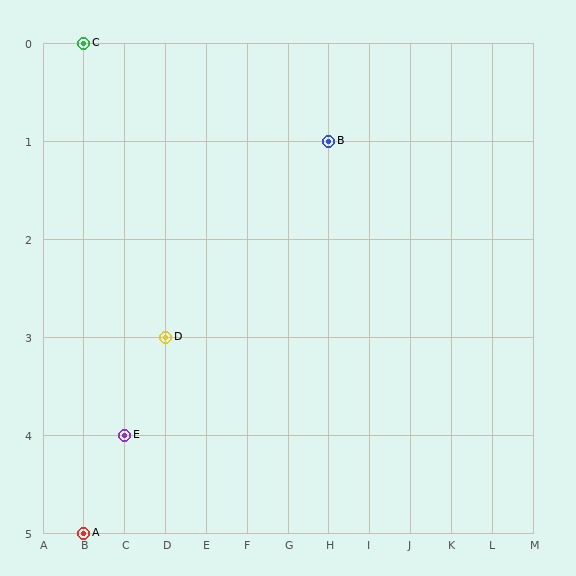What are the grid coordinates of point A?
Point A is at grid coordinates (B, 5).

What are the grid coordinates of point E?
Point E is at grid coordinates (C, 4).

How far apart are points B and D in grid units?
Points B and D are 4 columns and 2 rows apart (about 4.5 grid units diagonally).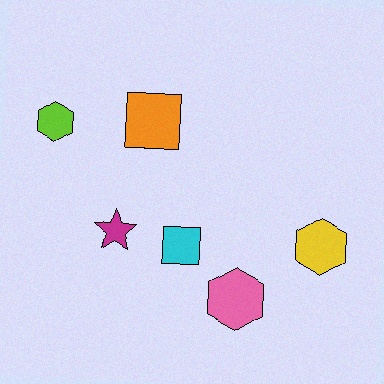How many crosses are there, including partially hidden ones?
There are no crosses.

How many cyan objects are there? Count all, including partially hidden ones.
There is 1 cyan object.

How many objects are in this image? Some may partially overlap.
There are 6 objects.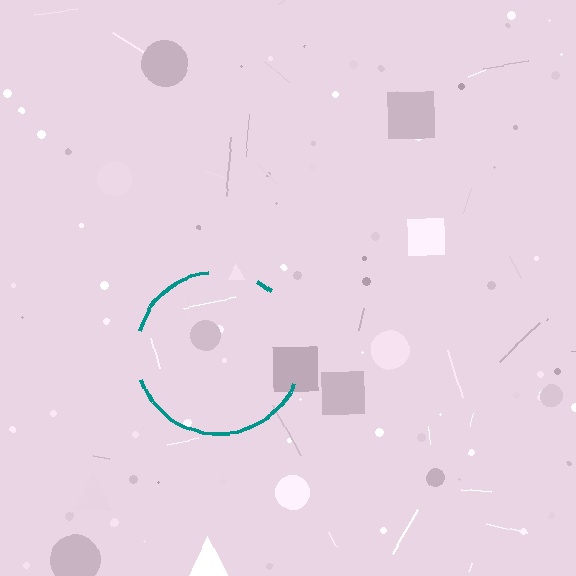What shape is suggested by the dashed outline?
The dashed outline suggests a circle.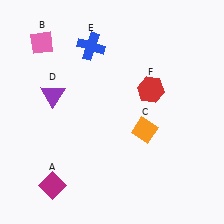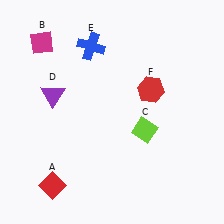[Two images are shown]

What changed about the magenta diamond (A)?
In Image 1, A is magenta. In Image 2, it changed to red.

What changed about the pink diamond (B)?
In Image 1, B is pink. In Image 2, it changed to magenta.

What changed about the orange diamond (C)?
In Image 1, C is orange. In Image 2, it changed to lime.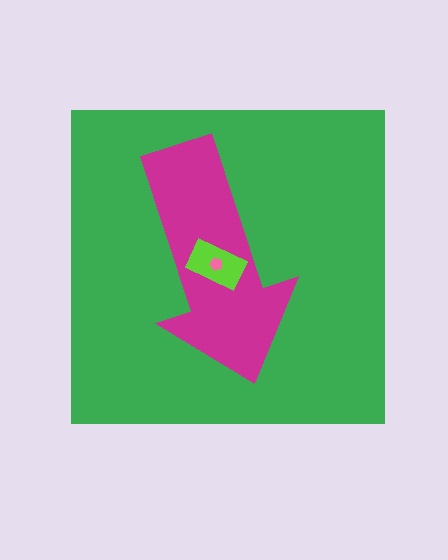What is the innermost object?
The pink pentagon.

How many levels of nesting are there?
4.